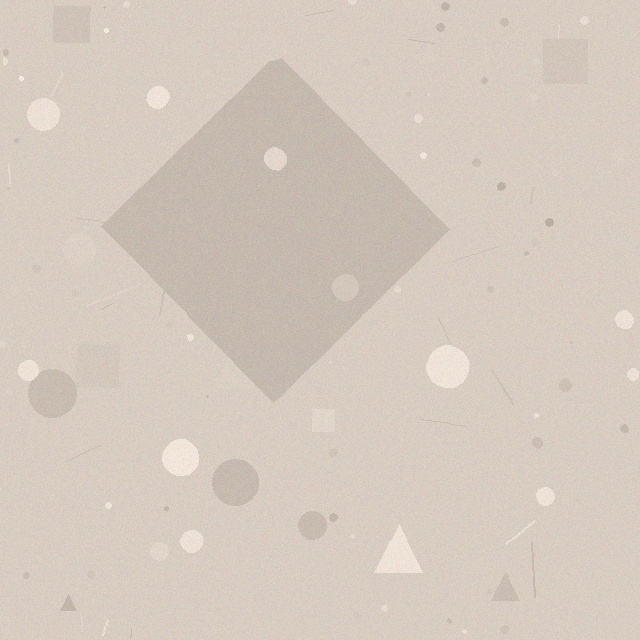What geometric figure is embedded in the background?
A diamond is embedded in the background.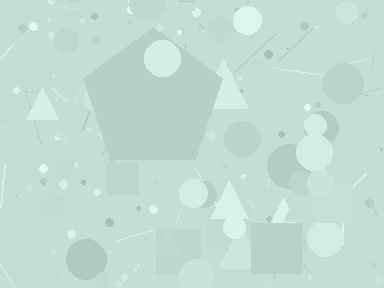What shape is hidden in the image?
A pentagon is hidden in the image.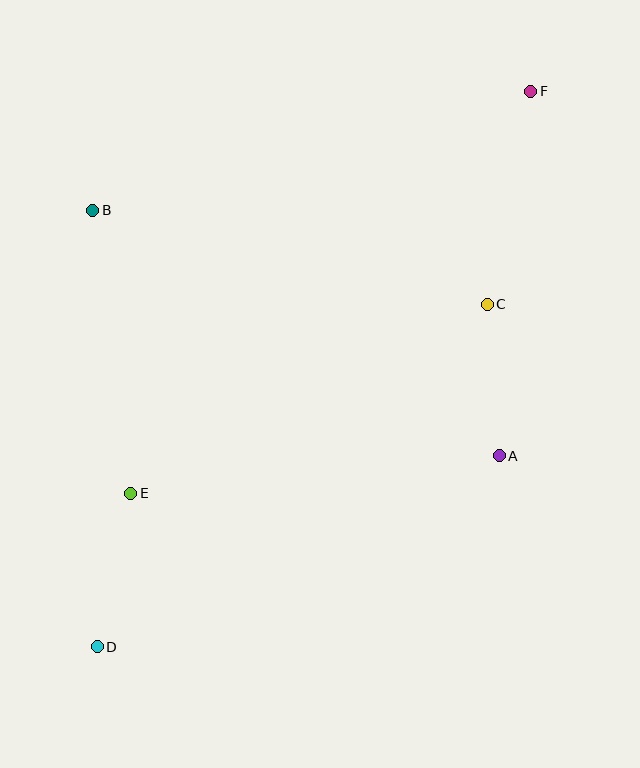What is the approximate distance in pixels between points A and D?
The distance between A and D is approximately 445 pixels.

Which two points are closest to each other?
Points A and C are closest to each other.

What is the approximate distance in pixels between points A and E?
The distance between A and E is approximately 370 pixels.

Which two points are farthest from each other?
Points D and F are farthest from each other.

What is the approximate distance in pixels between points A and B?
The distance between A and B is approximately 475 pixels.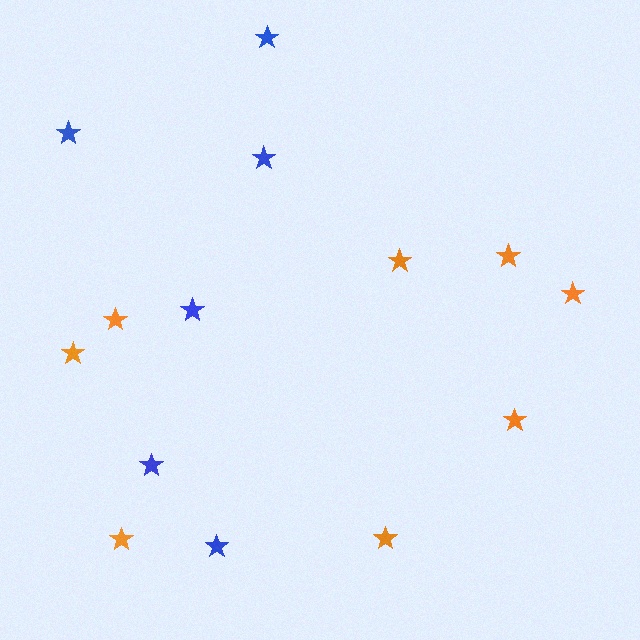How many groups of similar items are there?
There are 2 groups: one group of blue stars (6) and one group of orange stars (8).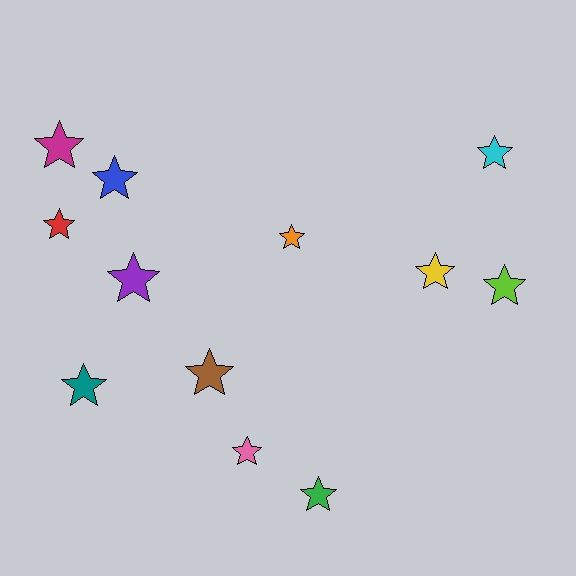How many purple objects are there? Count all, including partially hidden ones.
There is 1 purple object.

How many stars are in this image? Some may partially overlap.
There are 12 stars.